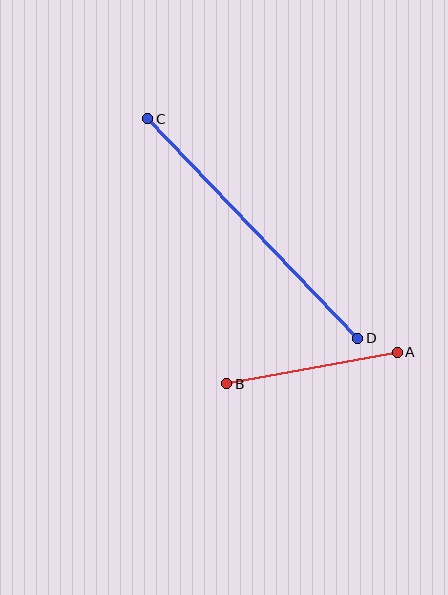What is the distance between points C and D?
The distance is approximately 304 pixels.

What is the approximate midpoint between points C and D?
The midpoint is at approximately (253, 228) pixels.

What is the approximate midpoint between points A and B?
The midpoint is at approximately (312, 368) pixels.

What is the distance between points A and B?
The distance is approximately 174 pixels.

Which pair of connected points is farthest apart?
Points C and D are farthest apart.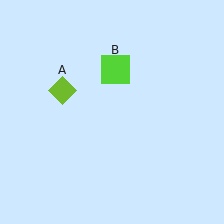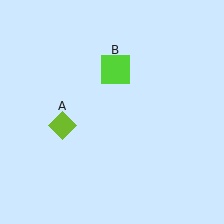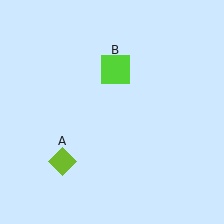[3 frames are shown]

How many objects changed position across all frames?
1 object changed position: lime diamond (object A).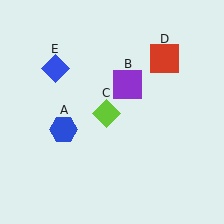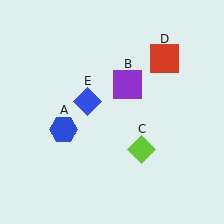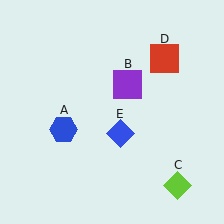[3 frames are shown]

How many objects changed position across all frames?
2 objects changed position: lime diamond (object C), blue diamond (object E).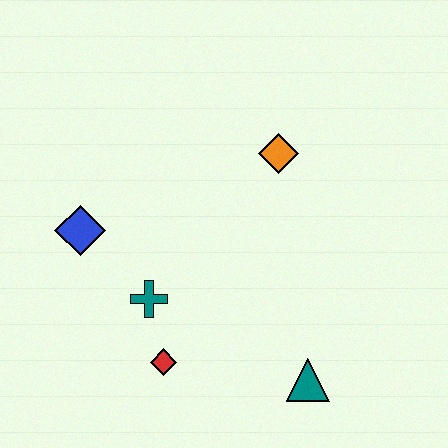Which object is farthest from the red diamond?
The orange diamond is farthest from the red diamond.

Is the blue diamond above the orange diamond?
No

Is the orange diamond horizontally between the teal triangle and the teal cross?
Yes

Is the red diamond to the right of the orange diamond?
No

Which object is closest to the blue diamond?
The teal cross is closest to the blue diamond.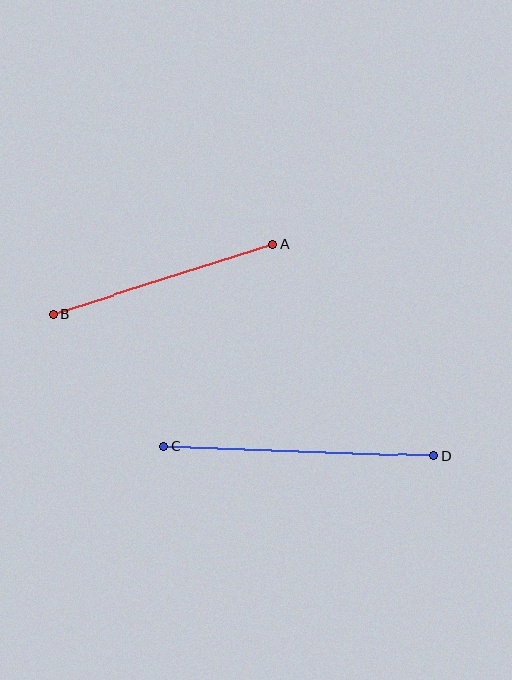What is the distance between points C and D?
The distance is approximately 270 pixels.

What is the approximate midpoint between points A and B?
The midpoint is at approximately (163, 279) pixels.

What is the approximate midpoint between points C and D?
The midpoint is at approximately (299, 451) pixels.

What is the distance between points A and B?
The distance is approximately 230 pixels.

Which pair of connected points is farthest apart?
Points C and D are farthest apart.